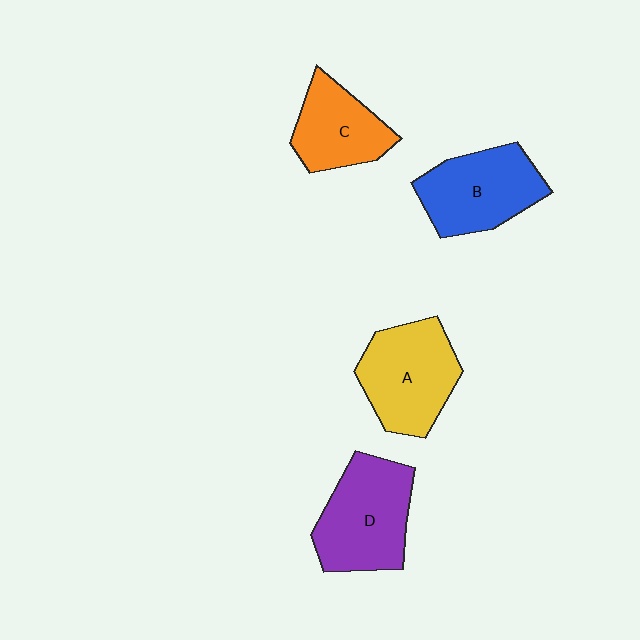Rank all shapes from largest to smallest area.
From largest to smallest: D (purple), A (yellow), B (blue), C (orange).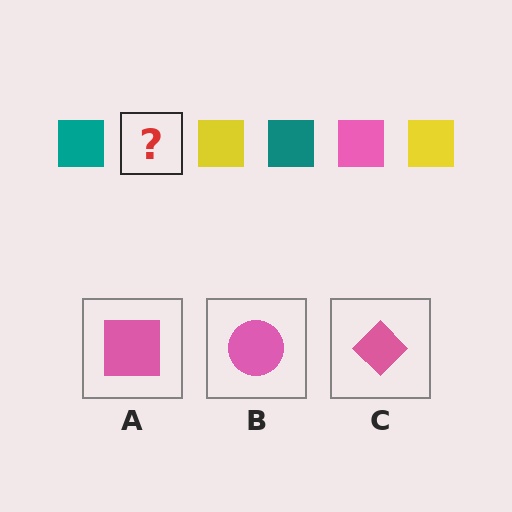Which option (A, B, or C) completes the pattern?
A.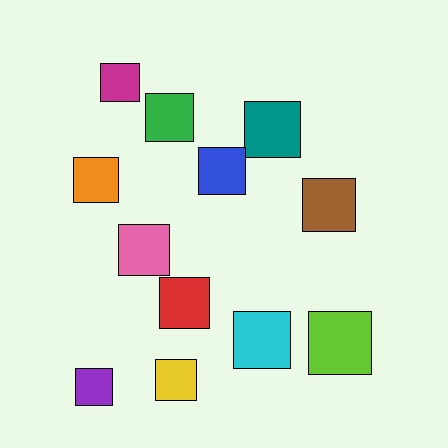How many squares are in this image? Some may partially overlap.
There are 12 squares.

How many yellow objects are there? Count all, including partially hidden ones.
There is 1 yellow object.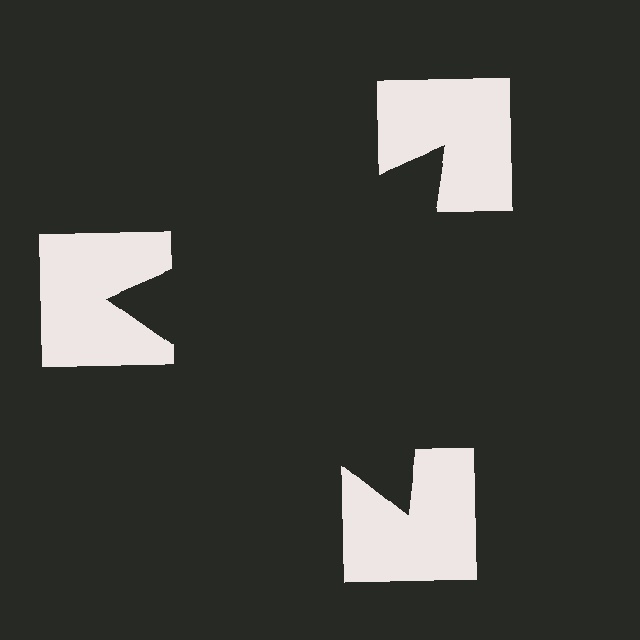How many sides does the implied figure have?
3 sides.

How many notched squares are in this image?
There are 3 — one at each vertex of the illusory triangle.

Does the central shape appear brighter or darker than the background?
It typically appears slightly darker than the background, even though no actual brightness change is drawn.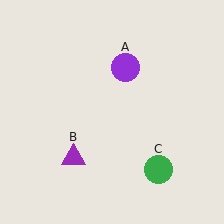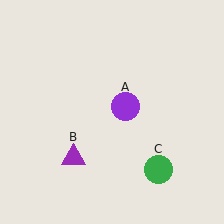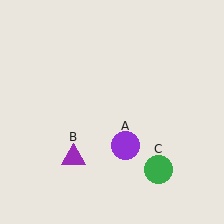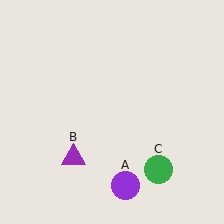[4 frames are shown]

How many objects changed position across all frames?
1 object changed position: purple circle (object A).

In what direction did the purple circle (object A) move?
The purple circle (object A) moved down.